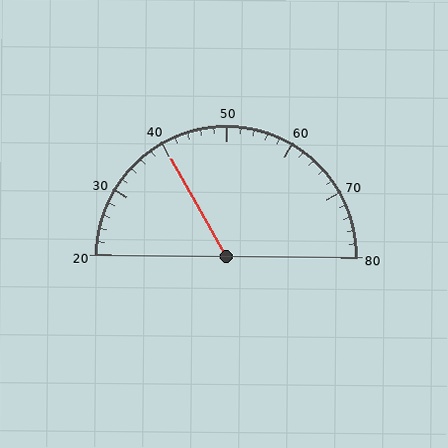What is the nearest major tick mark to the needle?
The nearest major tick mark is 40.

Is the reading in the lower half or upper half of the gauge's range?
The reading is in the lower half of the range (20 to 80).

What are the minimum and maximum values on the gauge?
The gauge ranges from 20 to 80.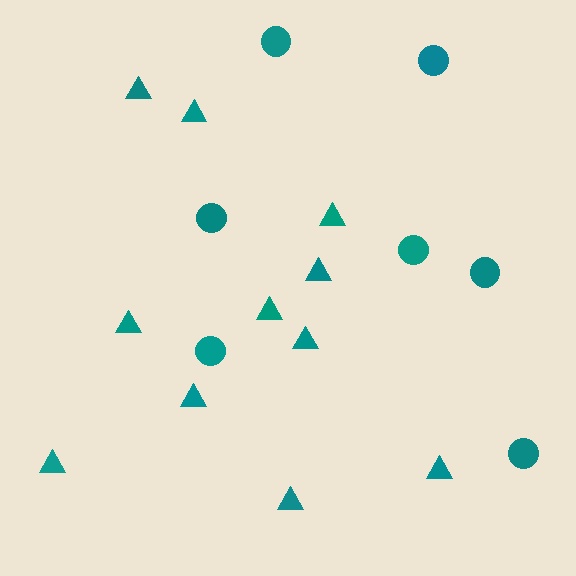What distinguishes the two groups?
There are 2 groups: one group of circles (7) and one group of triangles (11).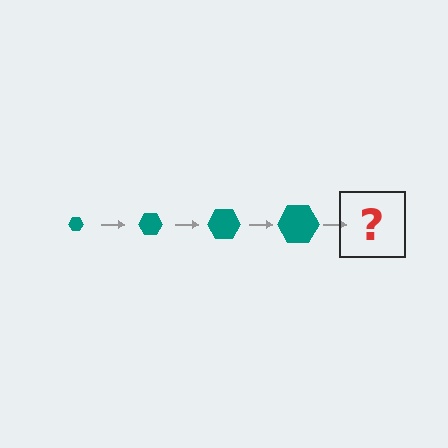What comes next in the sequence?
The next element should be a teal hexagon, larger than the previous one.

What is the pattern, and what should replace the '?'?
The pattern is that the hexagon gets progressively larger each step. The '?' should be a teal hexagon, larger than the previous one.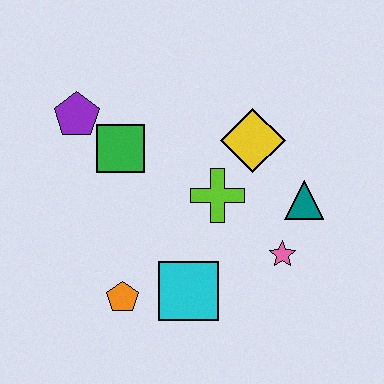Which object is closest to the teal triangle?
The pink star is closest to the teal triangle.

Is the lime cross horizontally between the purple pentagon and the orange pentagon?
No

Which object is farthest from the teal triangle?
The purple pentagon is farthest from the teal triangle.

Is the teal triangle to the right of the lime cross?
Yes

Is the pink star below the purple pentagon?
Yes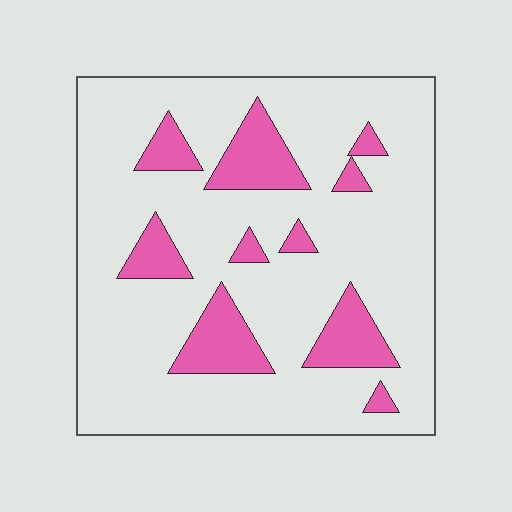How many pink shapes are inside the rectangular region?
10.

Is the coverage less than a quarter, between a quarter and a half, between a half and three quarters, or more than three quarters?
Less than a quarter.